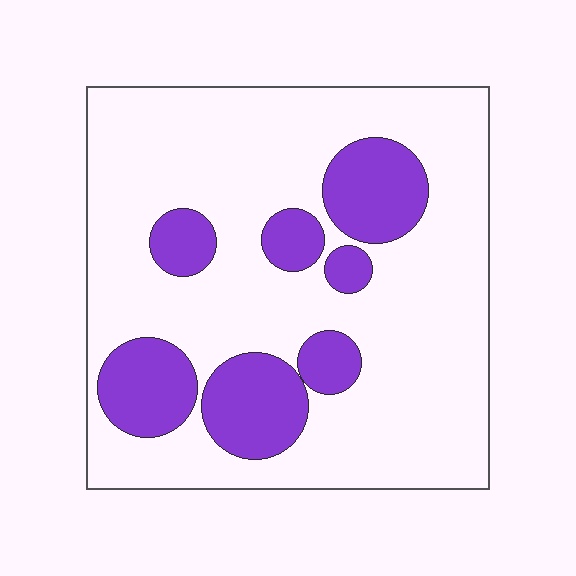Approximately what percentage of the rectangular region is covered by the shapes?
Approximately 25%.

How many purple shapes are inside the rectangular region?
7.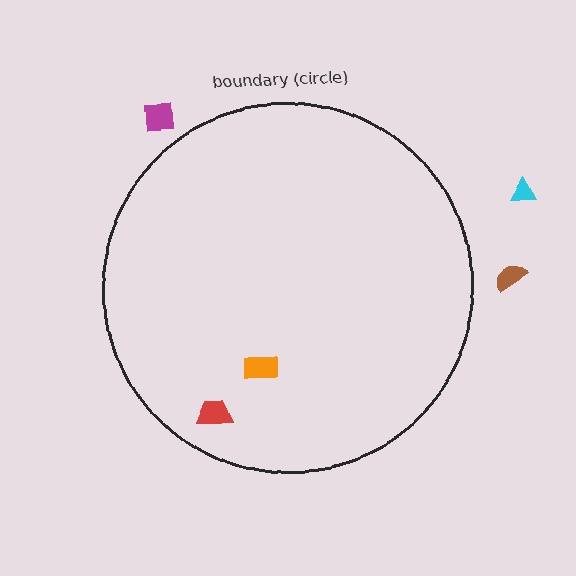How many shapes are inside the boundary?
2 inside, 3 outside.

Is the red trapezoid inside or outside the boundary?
Inside.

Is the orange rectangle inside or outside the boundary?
Inside.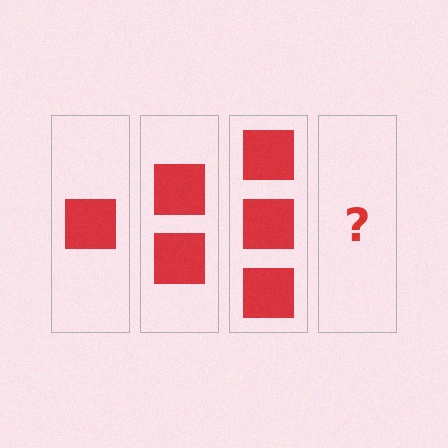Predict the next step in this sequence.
The next step is 4 squares.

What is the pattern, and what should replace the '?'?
The pattern is that each step adds one more square. The '?' should be 4 squares.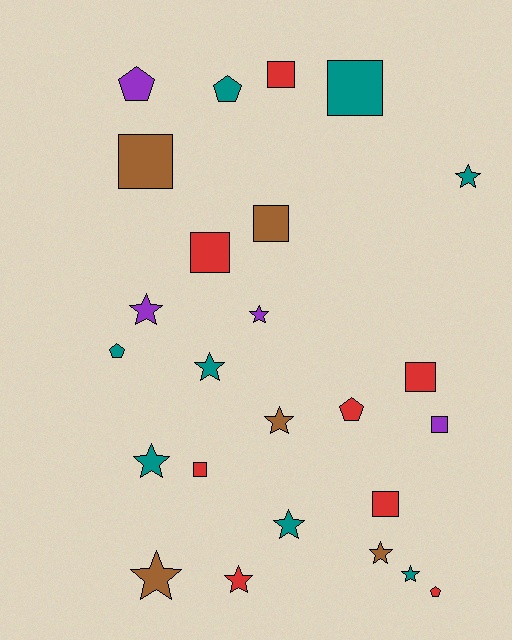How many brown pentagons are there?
There are no brown pentagons.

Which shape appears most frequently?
Star, with 11 objects.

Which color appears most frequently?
Red, with 8 objects.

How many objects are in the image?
There are 25 objects.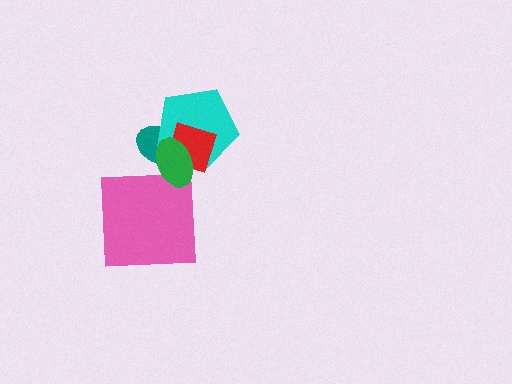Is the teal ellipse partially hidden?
Yes, it is partially covered by another shape.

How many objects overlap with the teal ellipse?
3 objects overlap with the teal ellipse.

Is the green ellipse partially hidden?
No, no other shape covers it.